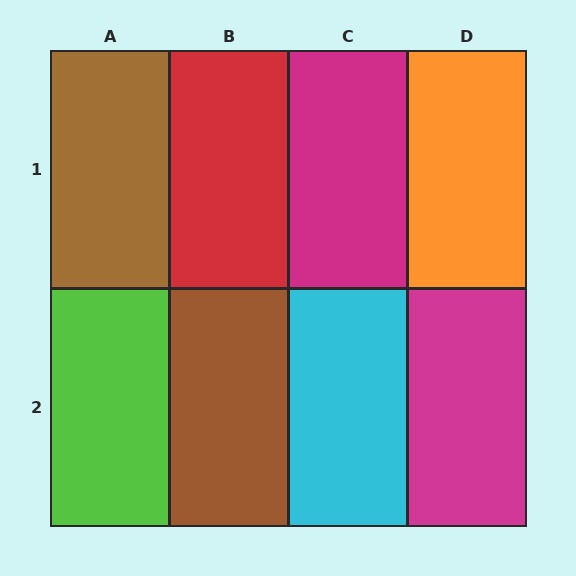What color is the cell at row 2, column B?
Brown.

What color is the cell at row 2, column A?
Lime.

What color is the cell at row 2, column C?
Cyan.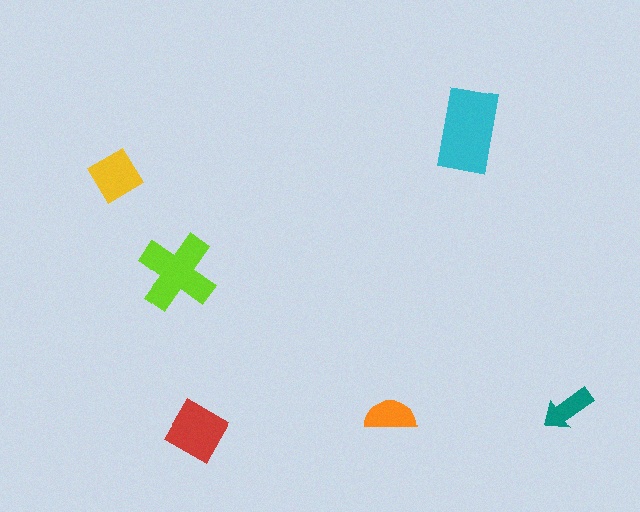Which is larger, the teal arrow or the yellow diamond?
The yellow diamond.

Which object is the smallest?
The teal arrow.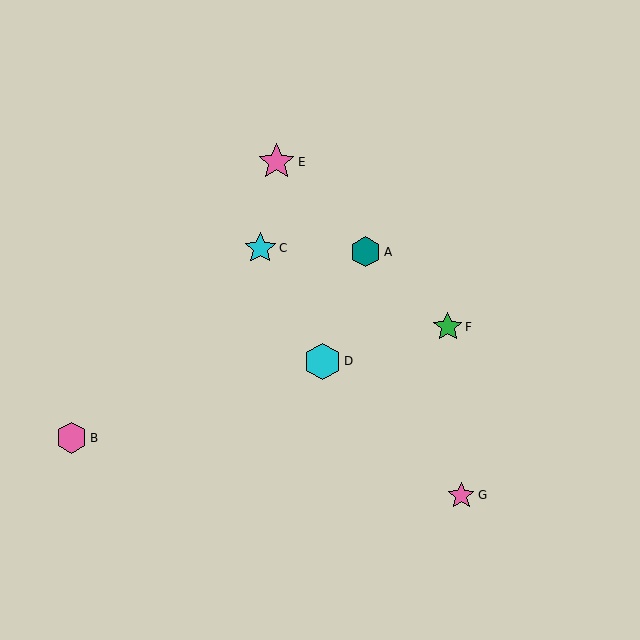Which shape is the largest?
The pink star (labeled E) is the largest.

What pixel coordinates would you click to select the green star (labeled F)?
Click at (448, 327) to select the green star F.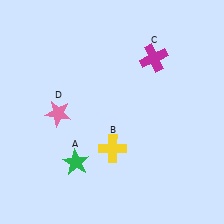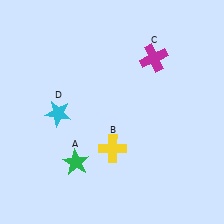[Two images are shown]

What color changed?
The star (D) changed from pink in Image 1 to cyan in Image 2.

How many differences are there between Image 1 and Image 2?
There is 1 difference between the two images.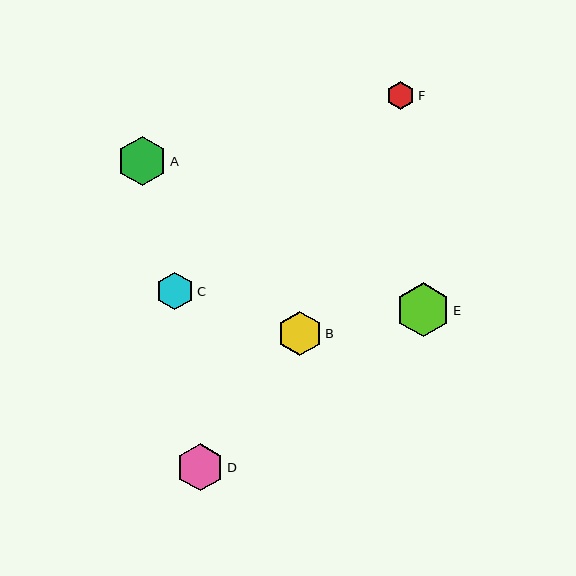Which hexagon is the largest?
Hexagon E is the largest with a size of approximately 54 pixels.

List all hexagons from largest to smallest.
From largest to smallest: E, A, D, B, C, F.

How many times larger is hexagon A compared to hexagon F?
Hexagon A is approximately 1.8 times the size of hexagon F.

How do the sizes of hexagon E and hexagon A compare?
Hexagon E and hexagon A are approximately the same size.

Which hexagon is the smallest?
Hexagon F is the smallest with a size of approximately 28 pixels.